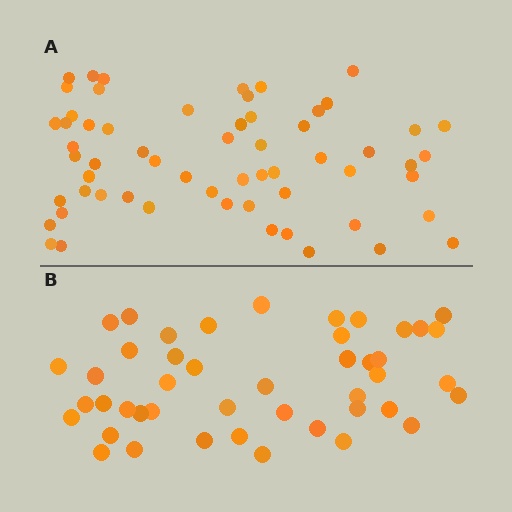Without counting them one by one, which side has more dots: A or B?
Region A (the top region) has more dots.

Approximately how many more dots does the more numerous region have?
Region A has approximately 15 more dots than region B.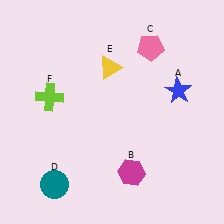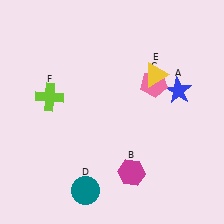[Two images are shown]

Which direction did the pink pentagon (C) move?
The pink pentagon (C) moved down.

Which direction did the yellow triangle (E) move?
The yellow triangle (E) moved right.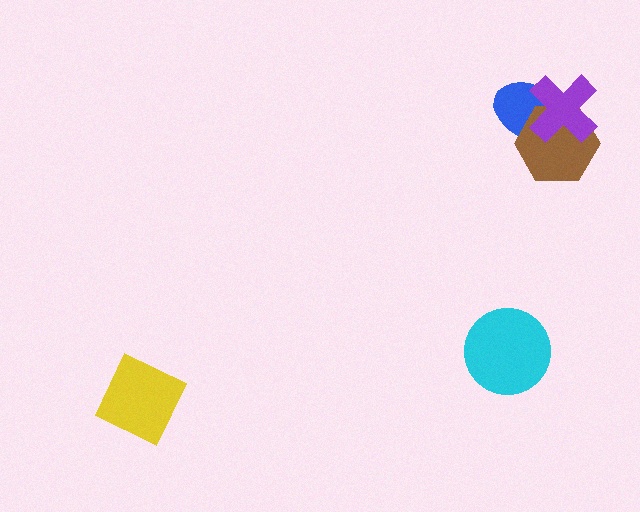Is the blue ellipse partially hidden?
Yes, it is partially covered by another shape.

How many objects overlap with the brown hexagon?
2 objects overlap with the brown hexagon.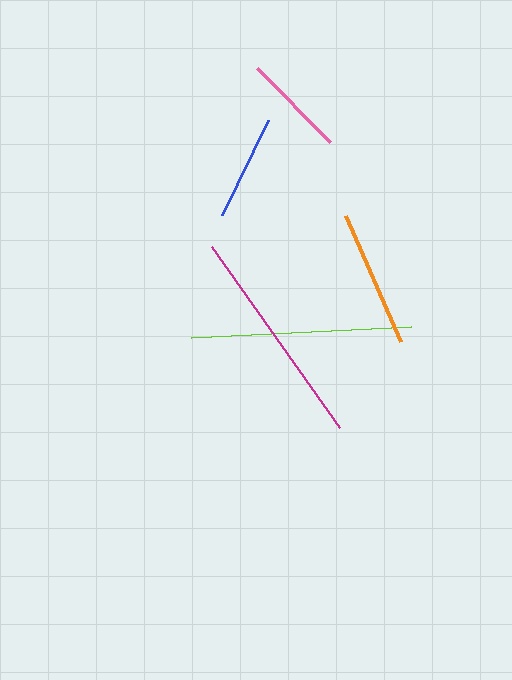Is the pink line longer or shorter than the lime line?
The lime line is longer than the pink line.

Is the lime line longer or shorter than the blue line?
The lime line is longer than the blue line.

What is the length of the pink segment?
The pink segment is approximately 104 pixels long.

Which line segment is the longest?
The magenta line is the longest at approximately 221 pixels.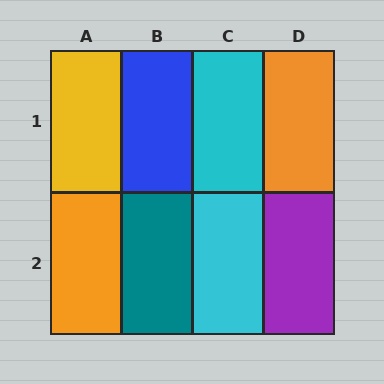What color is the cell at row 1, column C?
Cyan.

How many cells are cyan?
2 cells are cyan.